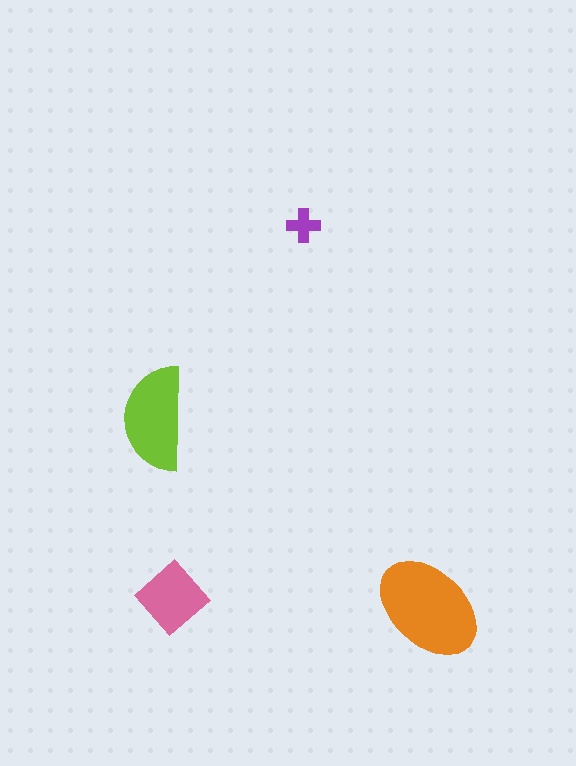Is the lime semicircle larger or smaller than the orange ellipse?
Smaller.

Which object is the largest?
The orange ellipse.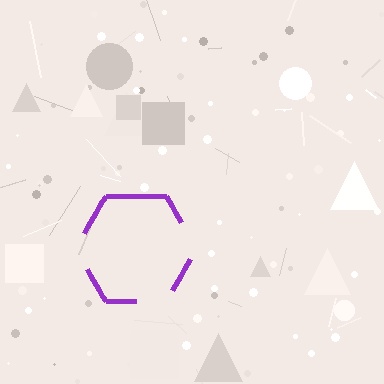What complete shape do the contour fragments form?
The contour fragments form a hexagon.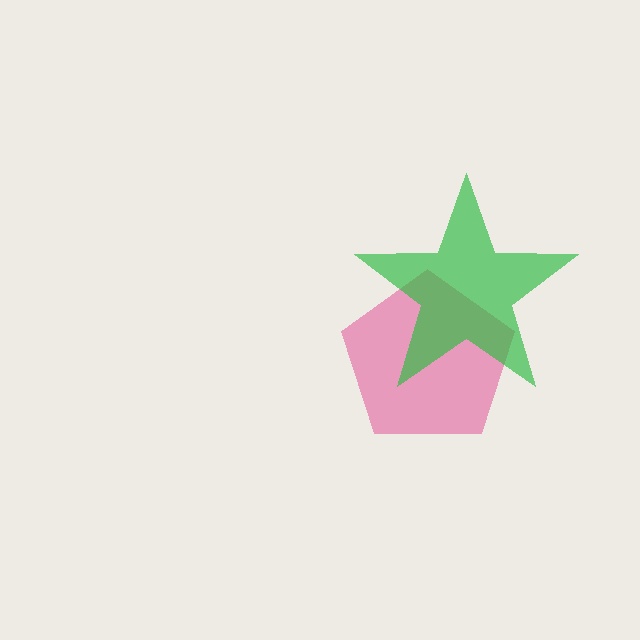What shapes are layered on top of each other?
The layered shapes are: a pink pentagon, a green star.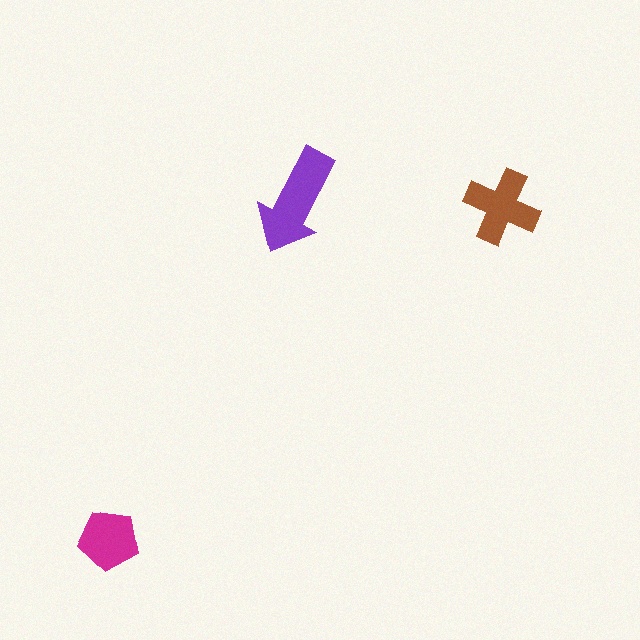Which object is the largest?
The purple arrow.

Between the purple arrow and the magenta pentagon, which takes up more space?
The purple arrow.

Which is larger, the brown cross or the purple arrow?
The purple arrow.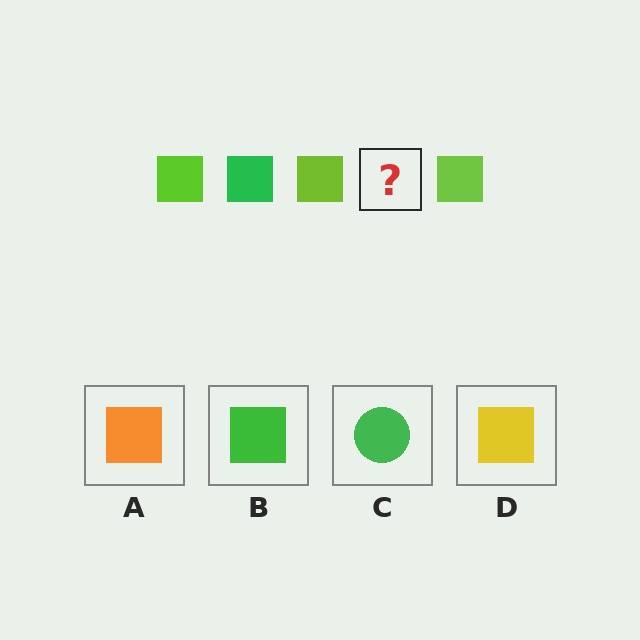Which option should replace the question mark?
Option B.